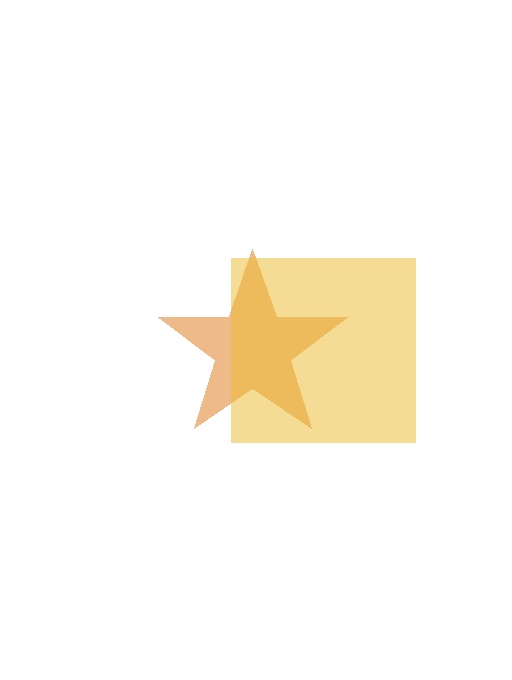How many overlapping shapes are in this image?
There are 2 overlapping shapes in the image.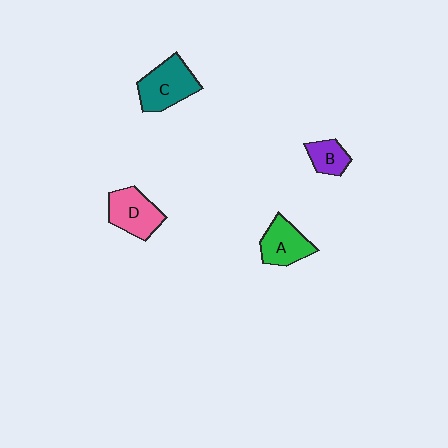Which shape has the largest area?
Shape C (teal).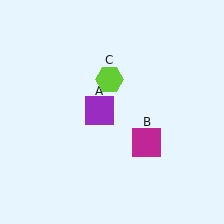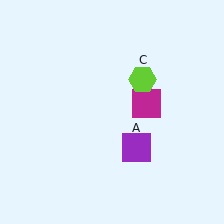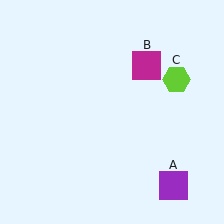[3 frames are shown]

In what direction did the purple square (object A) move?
The purple square (object A) moved down and to the right.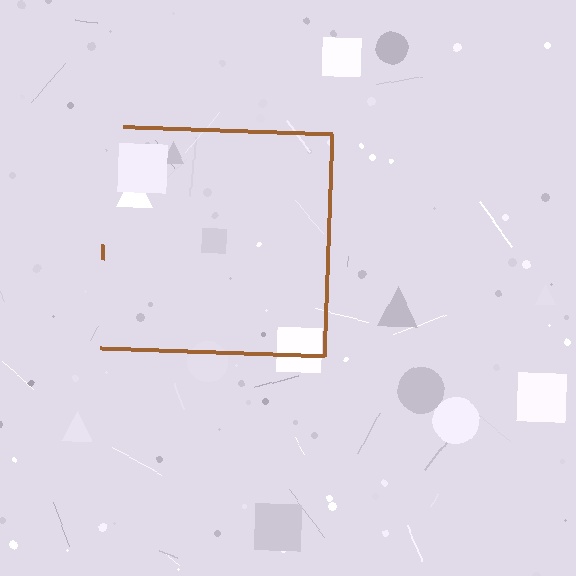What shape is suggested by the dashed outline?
The dashed outline suggests a square.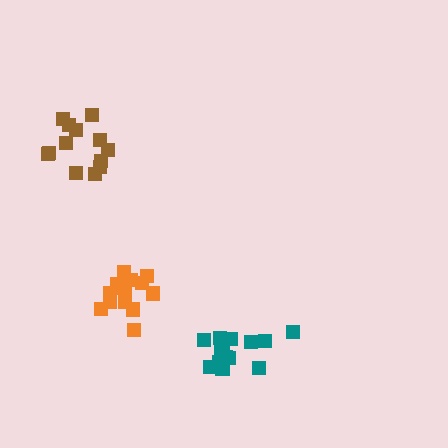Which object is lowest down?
The teal cluster is bottommost.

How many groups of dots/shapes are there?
There are 3 groups.